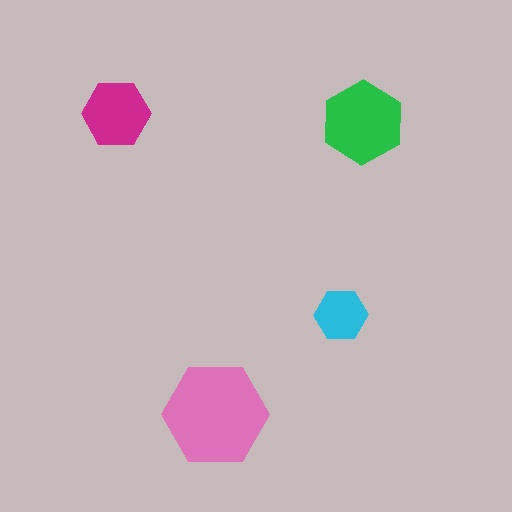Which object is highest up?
The magenta hexagon is topmost.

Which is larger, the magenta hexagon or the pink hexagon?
The pink one.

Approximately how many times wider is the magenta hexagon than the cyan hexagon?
About 1.5 times wider.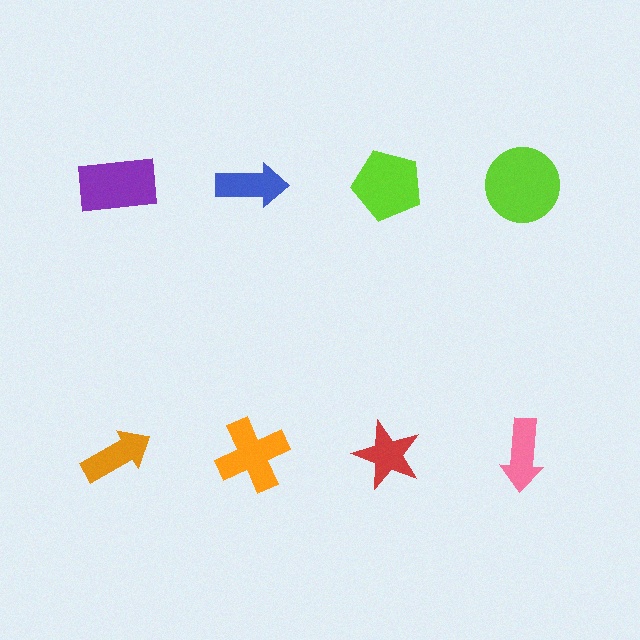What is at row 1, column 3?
A lime pentagon.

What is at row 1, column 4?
A lime circle.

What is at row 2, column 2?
An orange cross.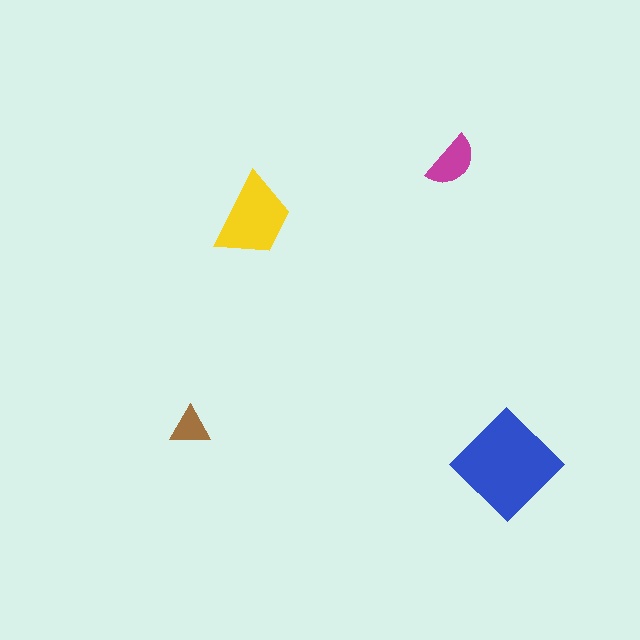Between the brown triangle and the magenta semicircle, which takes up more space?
The magenta semicircle.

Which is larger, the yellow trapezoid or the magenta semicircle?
The yellow trapezoid.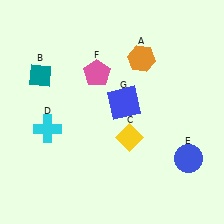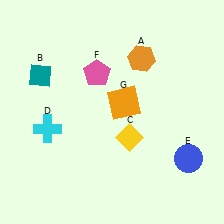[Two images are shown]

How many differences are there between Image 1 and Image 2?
There is 1 difference between the two images.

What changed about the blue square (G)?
In Image 1, G is blue. In Image 2, it changed to orange.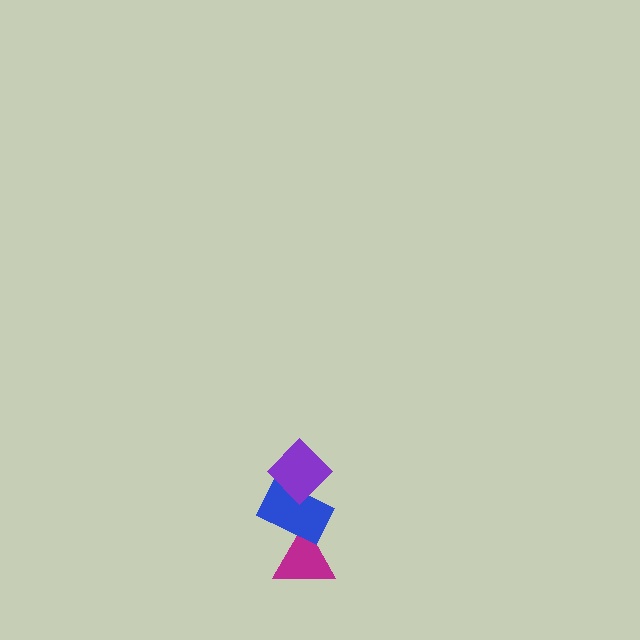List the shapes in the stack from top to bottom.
From top to bottom: the purple diamond, the blue rectangle, the magenta triangle.